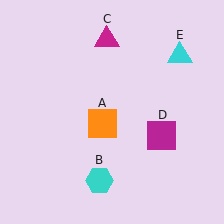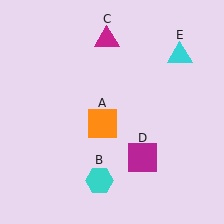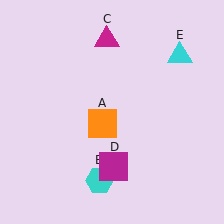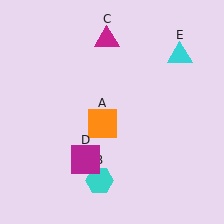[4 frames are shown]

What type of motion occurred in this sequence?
The magenta square (object D) rotated clockwise around the center of the scene.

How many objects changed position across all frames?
1 object changed position: magenta square (object D).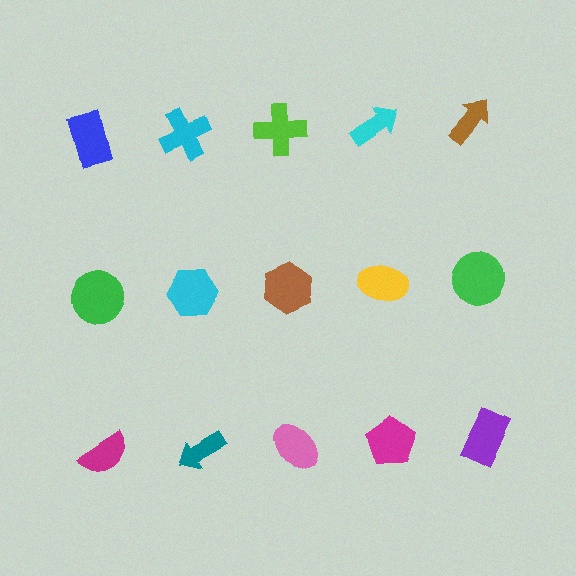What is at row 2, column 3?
A brown hexagon.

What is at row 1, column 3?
A lime cross.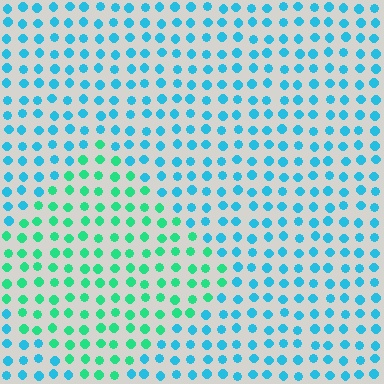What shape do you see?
I see a diamond.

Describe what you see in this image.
The image is filled with small cyan elements in a uniform arrangement. A diamond-shaped region is visible where the elements are tinted to a slightly different hue, forming a subtle color boundary.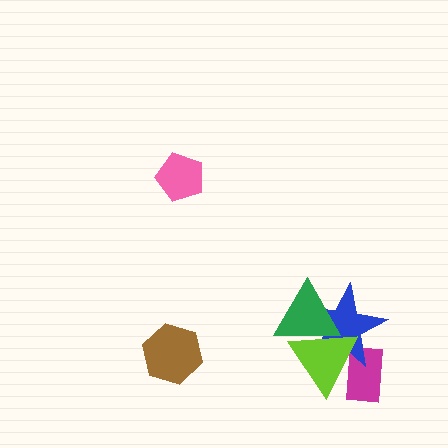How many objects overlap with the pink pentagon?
0 objects overlap with the pink pentagon.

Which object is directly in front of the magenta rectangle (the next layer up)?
The blue star is directly in front of the magenta rectangle.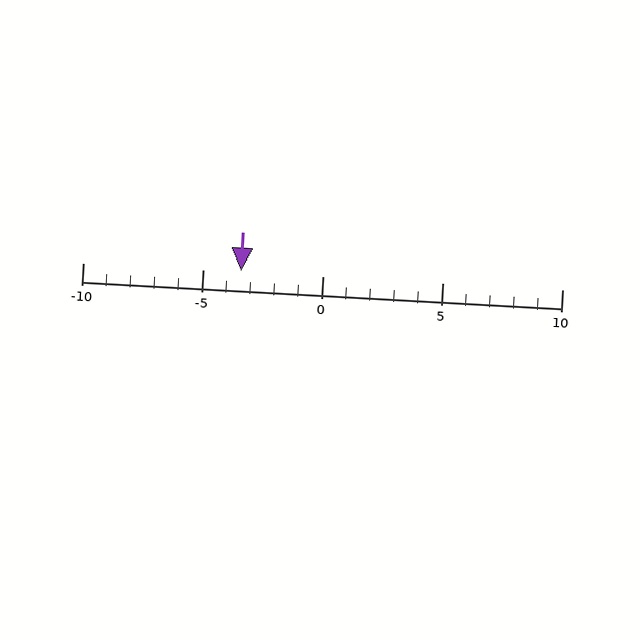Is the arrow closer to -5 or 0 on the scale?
The arrow is closer to -5.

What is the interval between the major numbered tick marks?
The major tick marks are spaced 5 units apart.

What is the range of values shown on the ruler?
The ruler shows values from -10 to 10.